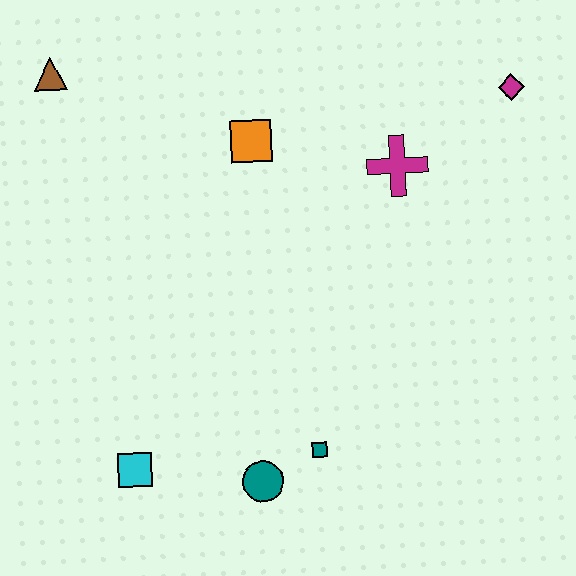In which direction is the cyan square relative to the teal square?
The cyan square is to the left of the teal square.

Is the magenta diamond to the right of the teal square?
Yes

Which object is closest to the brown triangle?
The orange square is closest to the brown triangle.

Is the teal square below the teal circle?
No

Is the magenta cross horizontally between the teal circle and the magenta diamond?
Yes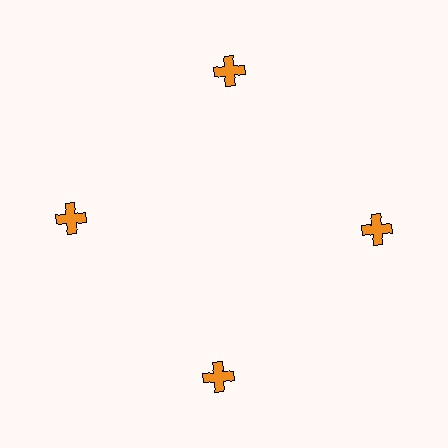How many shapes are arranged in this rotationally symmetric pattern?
There are 4 shapes, arranged in 4 groups of 1.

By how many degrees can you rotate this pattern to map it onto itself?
The pattern maps onto itself every 90 degrees of rotation.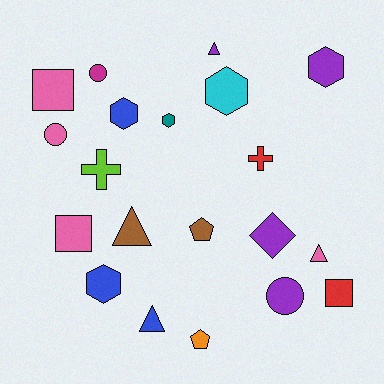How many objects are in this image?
There are 20 objects.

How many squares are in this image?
There are 3 squares.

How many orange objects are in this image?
There is 1 orange object.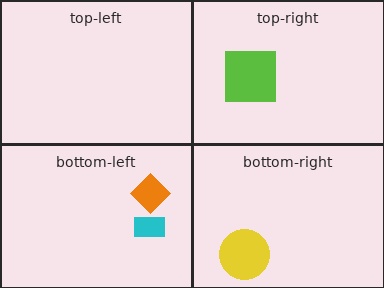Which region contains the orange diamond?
The bottom-left region.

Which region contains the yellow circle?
The bottom-right region.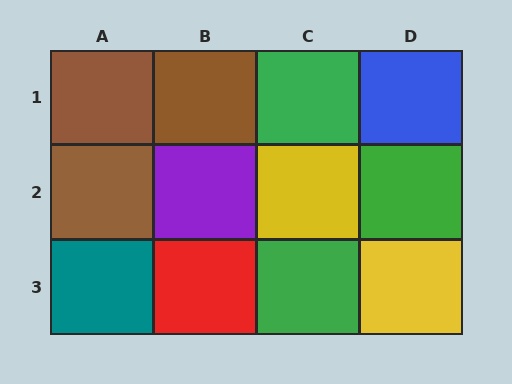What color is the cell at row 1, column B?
Brown.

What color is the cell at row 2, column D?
Green.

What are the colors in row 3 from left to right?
Teal, red, green, yellow.